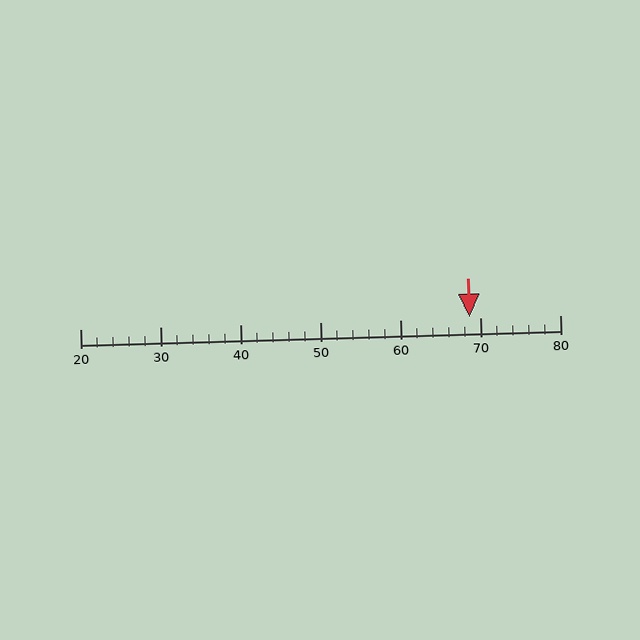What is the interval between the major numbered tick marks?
The major tick marks are spaced 10 units apart.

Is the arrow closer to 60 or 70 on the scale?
The arrow is closer to 70.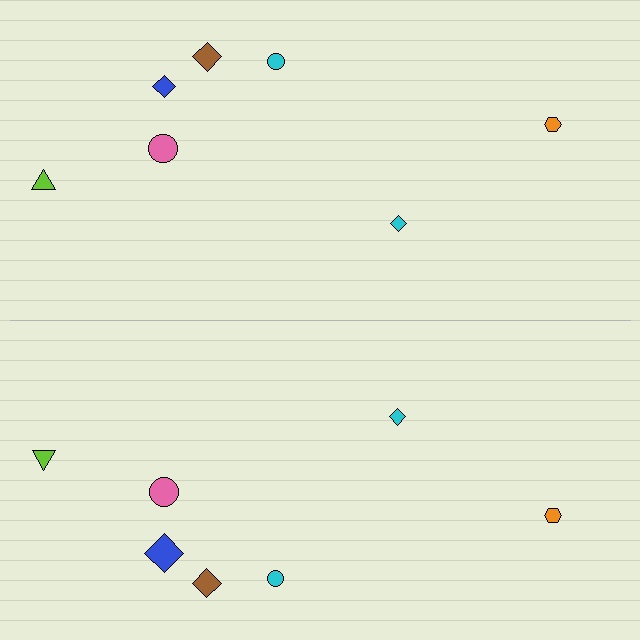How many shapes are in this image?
There are 14 shapes in this image.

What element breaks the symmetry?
The blue diamond on the bottom side has a different size than its mirror counterpart.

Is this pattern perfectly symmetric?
No, the pattern is not perfectly symmetric. The blue diamond on the bottom side has a different size than its mirror counterpart.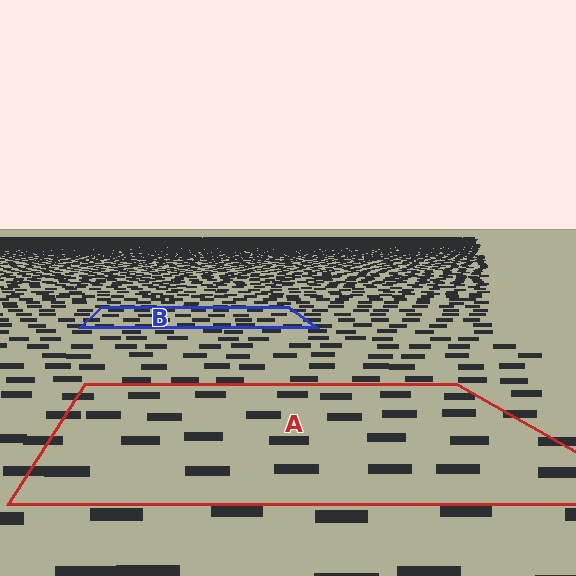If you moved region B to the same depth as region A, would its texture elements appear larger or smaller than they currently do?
They would appear larger. At a closer depth, the same texture elements are projected at a bigger on-screen size.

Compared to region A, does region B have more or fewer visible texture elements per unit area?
Region B has more texture elements per unit area — they are packed more densely because it is farther away.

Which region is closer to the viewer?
Region A is closer. The texture elements there are larger and more spread out.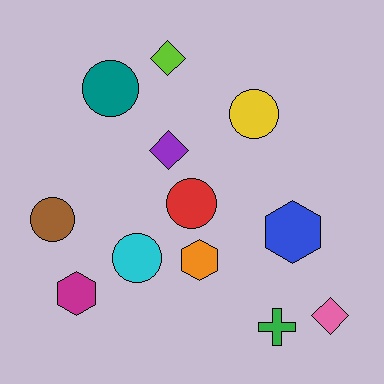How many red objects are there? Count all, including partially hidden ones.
There is 1 red object.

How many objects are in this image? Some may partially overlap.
There are 12 objects.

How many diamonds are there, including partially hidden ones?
There are 3 diamonds.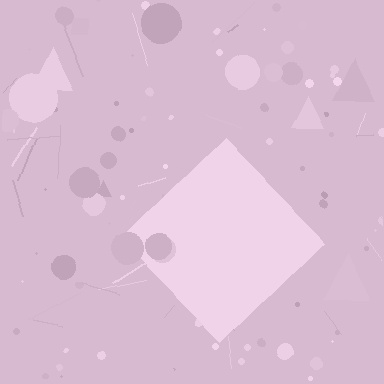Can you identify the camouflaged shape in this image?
The camouflaged shape is a diamond.